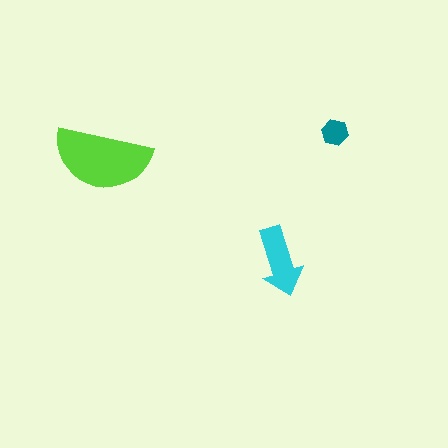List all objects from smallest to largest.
The teal hexagon, the cyan arrow, the lime semicircle.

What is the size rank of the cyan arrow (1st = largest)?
2nd.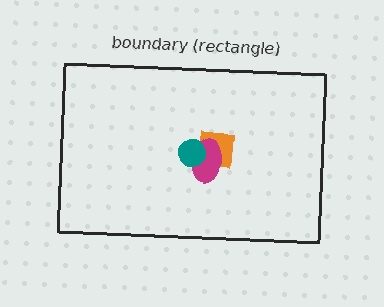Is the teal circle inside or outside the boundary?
Inside.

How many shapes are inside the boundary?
3 inside, 0 outside.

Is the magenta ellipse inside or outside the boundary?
Inside.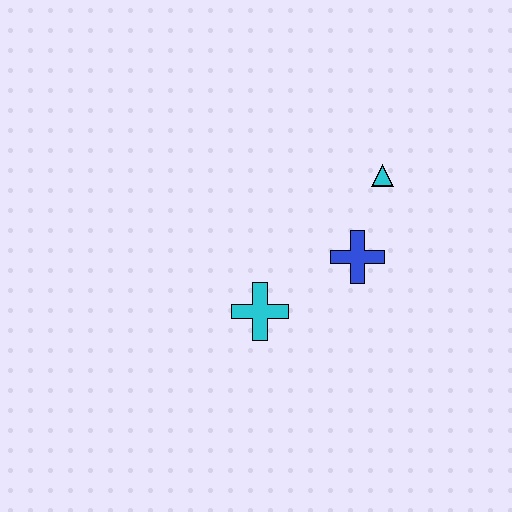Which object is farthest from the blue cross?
The cyan cross is farthest from the blue cross.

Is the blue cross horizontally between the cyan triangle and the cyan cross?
Yes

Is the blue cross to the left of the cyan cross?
No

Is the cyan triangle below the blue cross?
No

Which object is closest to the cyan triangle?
The blue cross is closest to the cyan triangle.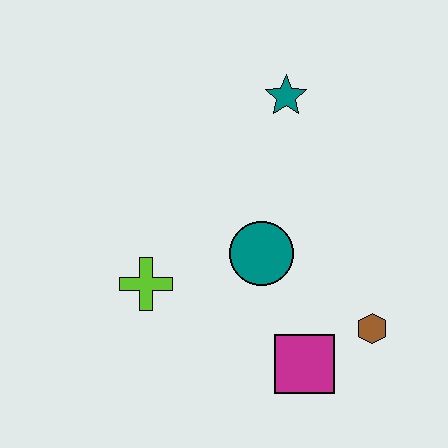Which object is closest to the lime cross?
The teal circle is closest to the lime cross.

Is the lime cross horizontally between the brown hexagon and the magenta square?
No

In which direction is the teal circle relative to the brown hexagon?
The teal circle is to the left of the brown hexagon.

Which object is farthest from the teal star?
The magenta square is farthest from the teal star.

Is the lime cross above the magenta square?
Yes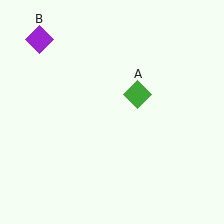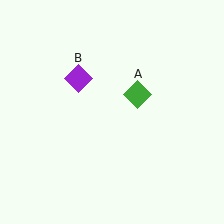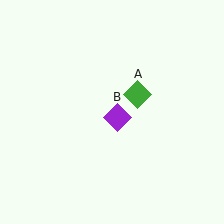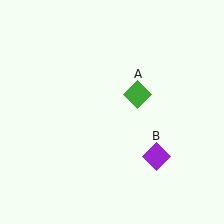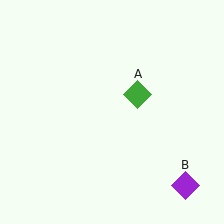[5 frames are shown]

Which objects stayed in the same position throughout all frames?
Green diamond (object A) remained stationary.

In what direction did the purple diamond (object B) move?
The purple diamond (object B) moved down and to the right.